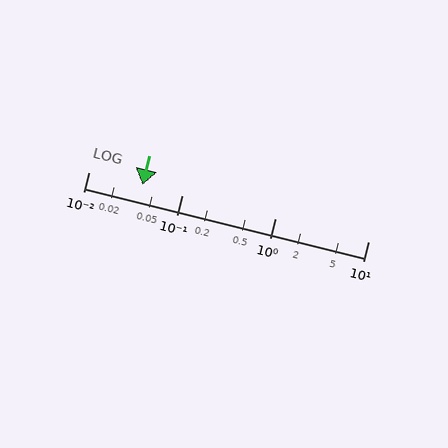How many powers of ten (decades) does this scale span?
The scale spans 3 decades, from 0.01 to 10.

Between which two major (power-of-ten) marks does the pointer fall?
The pointer is between 0.01 and 0.1.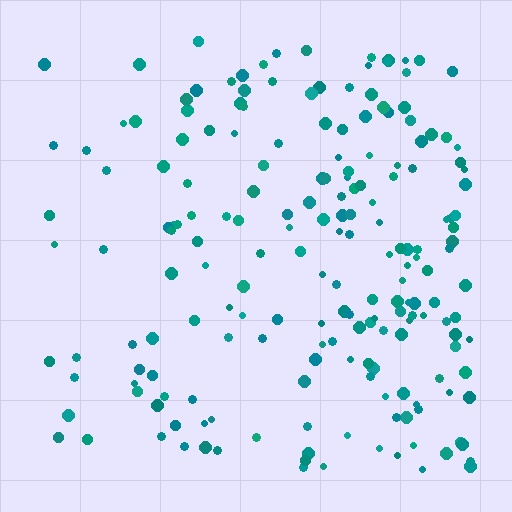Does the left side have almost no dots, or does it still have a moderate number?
Still a moderate number, just noticeably fewer than the right.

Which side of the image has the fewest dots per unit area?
The left.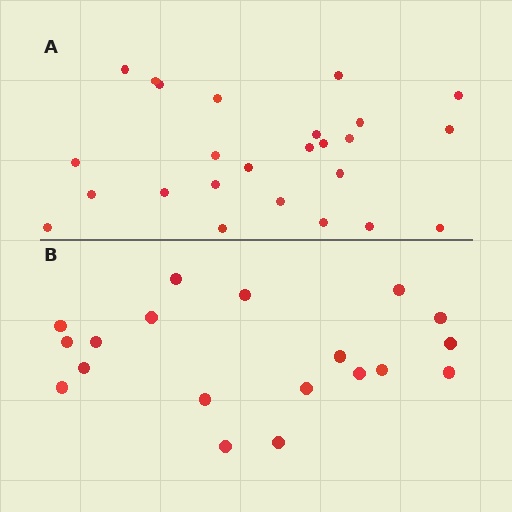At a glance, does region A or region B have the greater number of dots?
Region A (the top region) has more dots.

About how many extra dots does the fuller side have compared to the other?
Region A has about 6 more dots than region B.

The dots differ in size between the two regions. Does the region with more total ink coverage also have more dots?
No. Region B has more total ink coverage because its dots are larger, but region A actually contains more individual dots. Total area can be misleading — the number of items is what matters here.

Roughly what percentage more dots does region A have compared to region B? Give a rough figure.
About 30% more.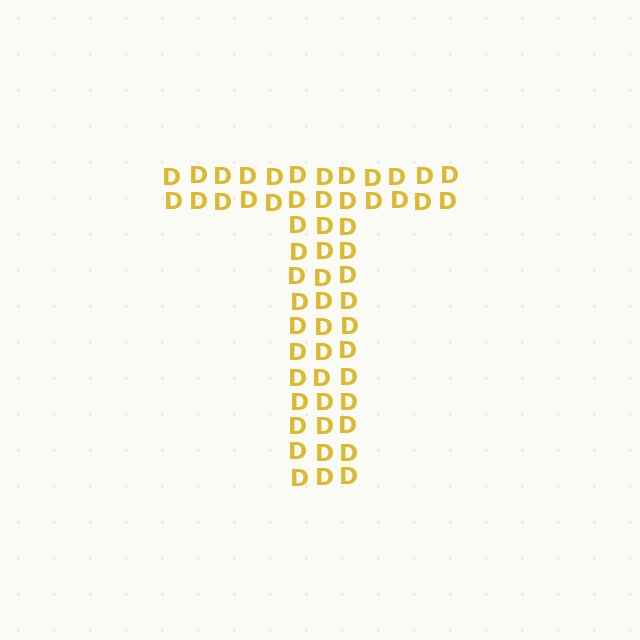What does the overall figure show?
The overall figure shows the letter T.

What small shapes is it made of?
It is made of small letter D's.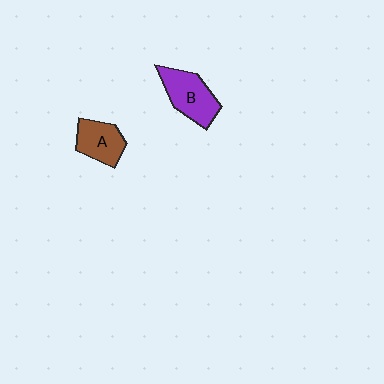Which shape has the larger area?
Shape B (purple).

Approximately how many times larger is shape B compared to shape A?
Approximately 1.2 times.